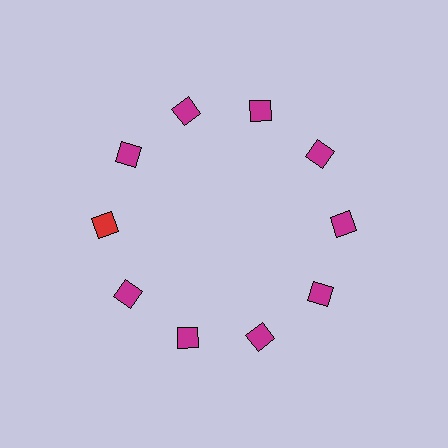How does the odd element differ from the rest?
It has a different color: red instead of magenta.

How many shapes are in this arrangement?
There are 10 shapes arranged in a ring pattern.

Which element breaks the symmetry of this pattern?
The red square at roughly the 9 o'clock position breaks the symmetry. All other shapes are magenta squares.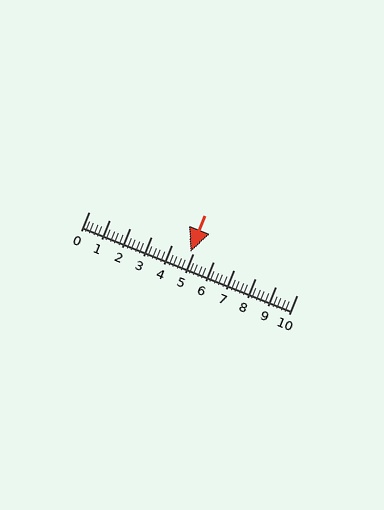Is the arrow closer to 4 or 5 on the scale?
The arrow is closer to 5.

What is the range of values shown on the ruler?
The ruler shows values from 0 to 10.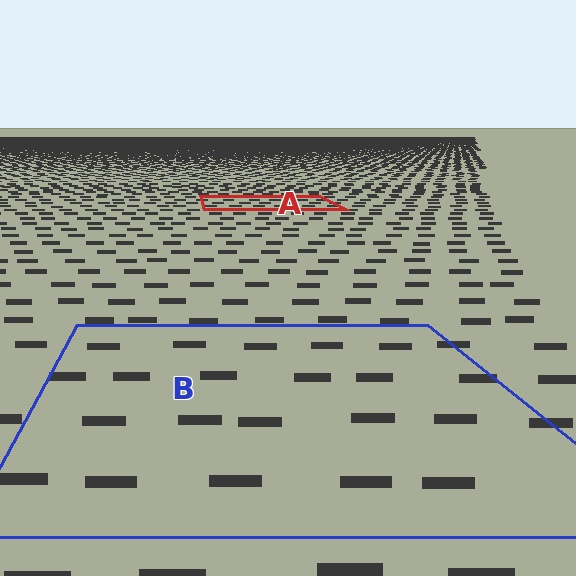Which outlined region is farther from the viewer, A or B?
Region A is farther from the viewer — the texture elements inside it appear smaller and more densely packed.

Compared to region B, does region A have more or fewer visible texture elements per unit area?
Region A has more texture elements per unit area — they are packed more densely because it is farther away.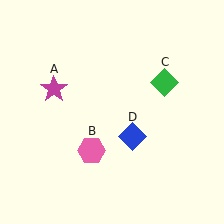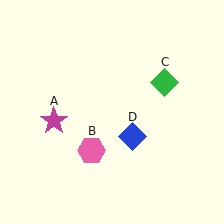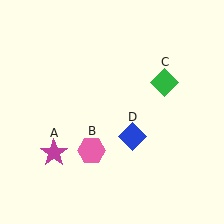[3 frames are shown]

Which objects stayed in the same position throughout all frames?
Pink hexagon (object B) and green diamond (object C) and blue diamond (object D) remained stationary.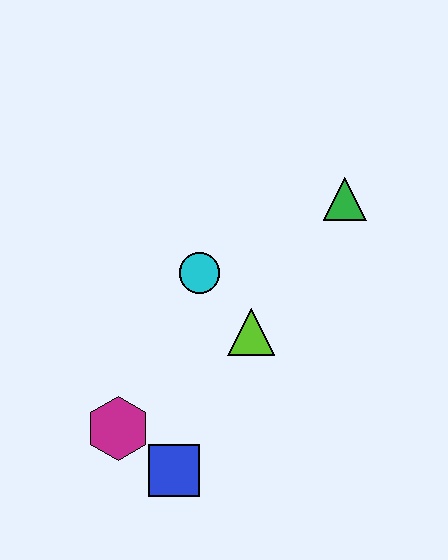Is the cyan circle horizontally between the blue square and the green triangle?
Yes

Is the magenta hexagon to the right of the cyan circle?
No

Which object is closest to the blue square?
The magenta hexagon is closest to the blue square.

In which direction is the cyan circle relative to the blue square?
The cyan circle is above the blue square.